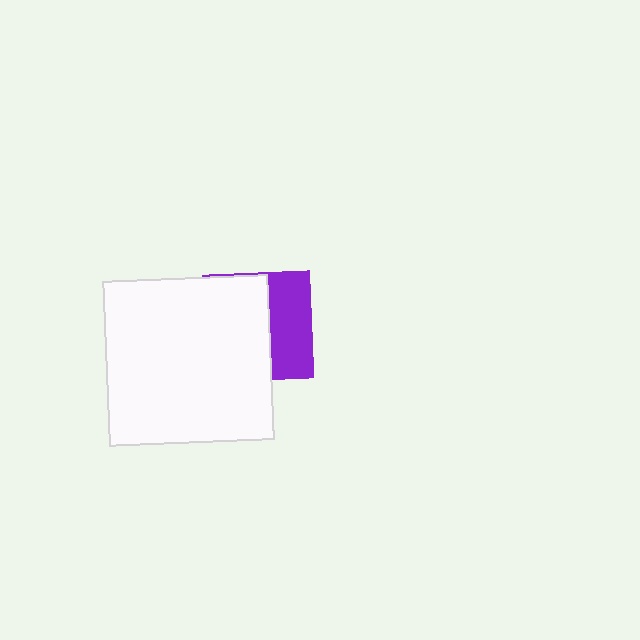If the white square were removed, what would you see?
You would see the complete purple square.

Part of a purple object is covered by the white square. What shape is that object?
It is a square.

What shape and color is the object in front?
The object in front is a white square.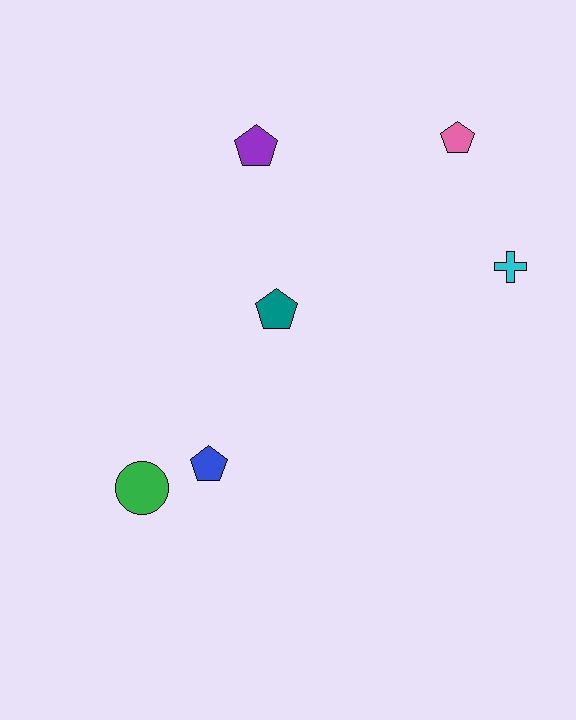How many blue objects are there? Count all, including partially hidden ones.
There is 1 blue object.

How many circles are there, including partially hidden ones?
There is 1 circle.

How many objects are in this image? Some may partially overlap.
There are 6 objects.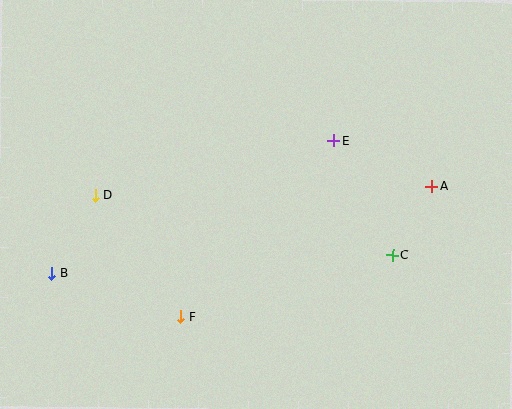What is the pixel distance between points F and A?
The distance between F and A is 284 pixels.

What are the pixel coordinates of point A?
Point A is at (432, 186).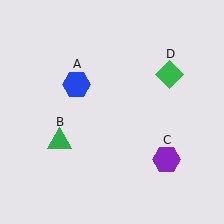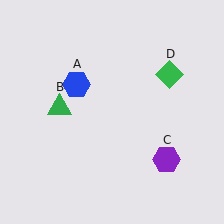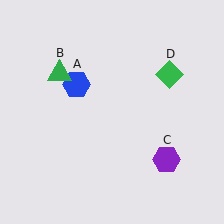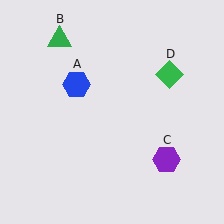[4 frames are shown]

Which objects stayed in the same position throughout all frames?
Blue hexagon (object A) and purple hexagon (object C) and green diamond (object D) remained stationary.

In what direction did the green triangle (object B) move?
The green triangle (object B) moved up.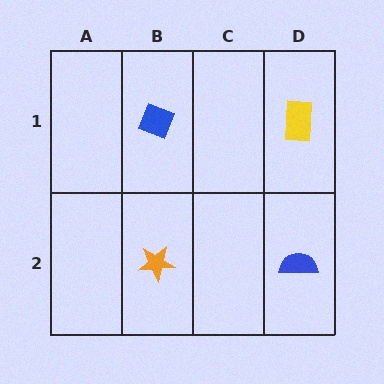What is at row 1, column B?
A blue diamond.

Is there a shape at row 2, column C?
No, that cell is empty.